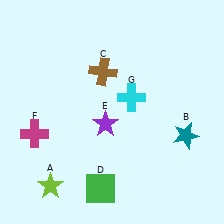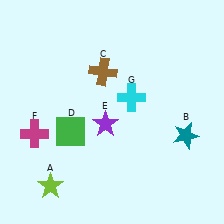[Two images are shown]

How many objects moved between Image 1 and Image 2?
1 object moved between the two images.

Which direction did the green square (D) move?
The green square (D) moved up.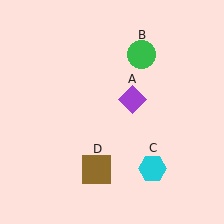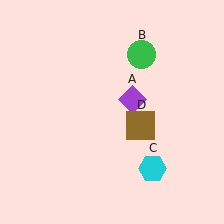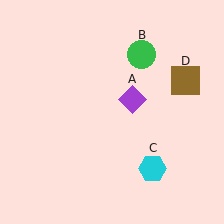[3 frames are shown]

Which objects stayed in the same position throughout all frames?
Purple diamond (object A) and green circle (object B) and cyan hexagon (object C) remained stationary.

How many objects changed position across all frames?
1 object changed position: brown square (object D).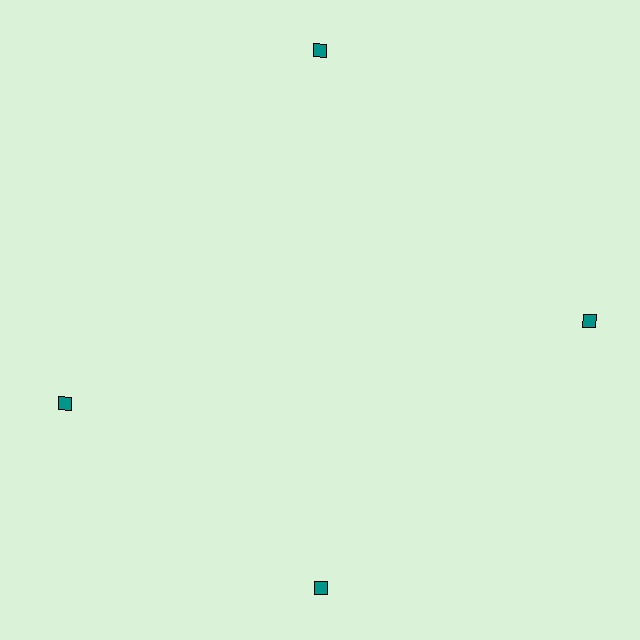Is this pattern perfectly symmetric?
No. The 4 teal diamonds are arranged in a ring, but one element near the 9 o'clock position is rotated out of alignment along the ring, breaking the 4-fold rotational symmetry.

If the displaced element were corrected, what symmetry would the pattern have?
It would have 4-fold rotational symmetry — the pattern would map onto itself every 90 degrees.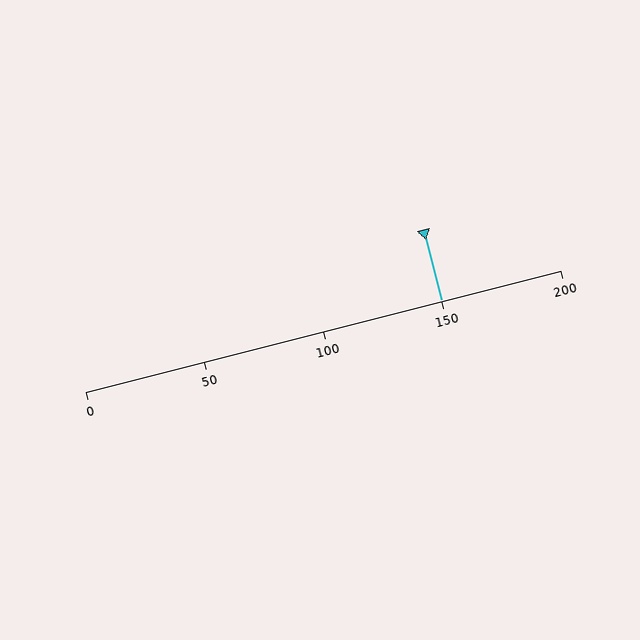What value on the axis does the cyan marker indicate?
The marker indicates approximately 150.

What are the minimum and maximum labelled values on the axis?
The axis runs from 0 to 200.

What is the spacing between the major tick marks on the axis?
The major ticks are spaced 50 apart.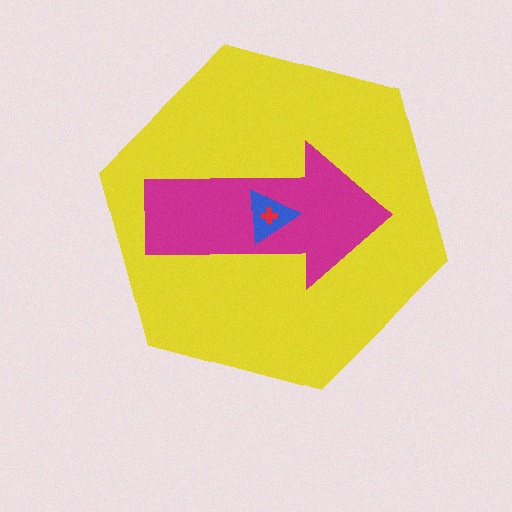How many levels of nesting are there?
4.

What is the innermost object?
The red cross.